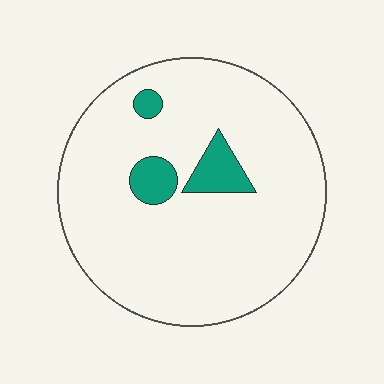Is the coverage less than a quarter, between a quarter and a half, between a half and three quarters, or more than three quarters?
Less than a quarter.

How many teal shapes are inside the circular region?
3.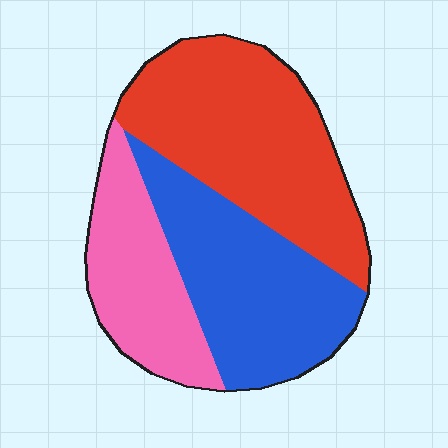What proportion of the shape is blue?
Blue covers roughly 35% of the shape.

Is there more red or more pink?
Red.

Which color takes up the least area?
Pink, at roughly 25%.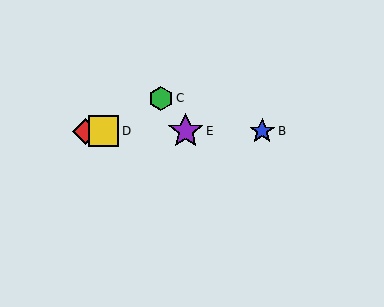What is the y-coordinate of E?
Object E is at y≈131.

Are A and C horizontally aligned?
No, A is at y≈131 and C is at y≈99.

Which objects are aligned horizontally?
Objects A, B, D, E are aligned horizontally.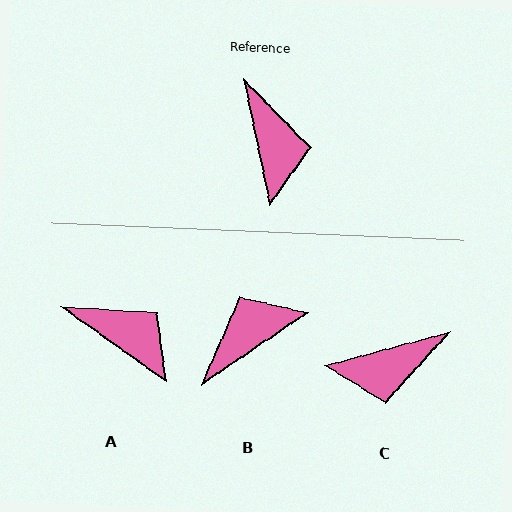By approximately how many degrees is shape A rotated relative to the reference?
Approximately 43 degrees counter-clockwise.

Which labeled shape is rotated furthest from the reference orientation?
B, about 113 degrees away.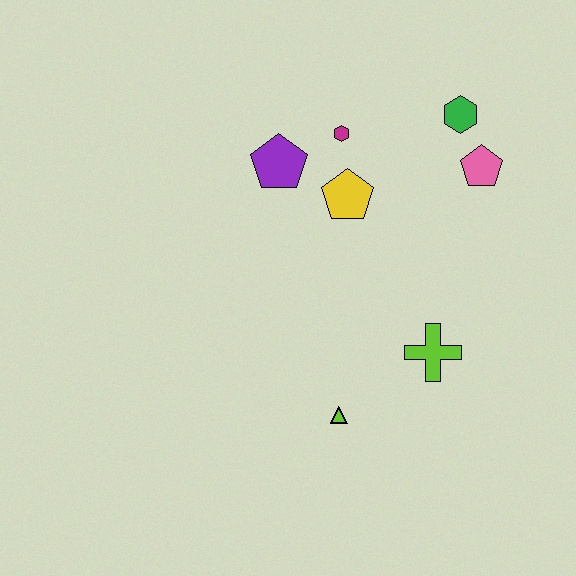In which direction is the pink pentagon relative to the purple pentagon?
The pink pentagon is to the right of the purple pentagon.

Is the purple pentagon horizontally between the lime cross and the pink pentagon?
No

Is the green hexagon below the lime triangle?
No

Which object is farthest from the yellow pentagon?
The lime triangle is farthest from the yellow pentagon.